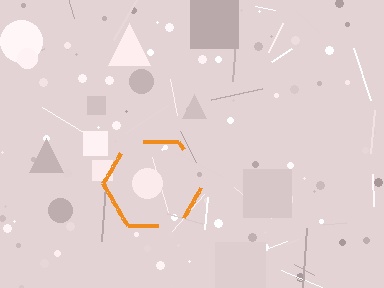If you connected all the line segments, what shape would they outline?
They would outline a hexagon.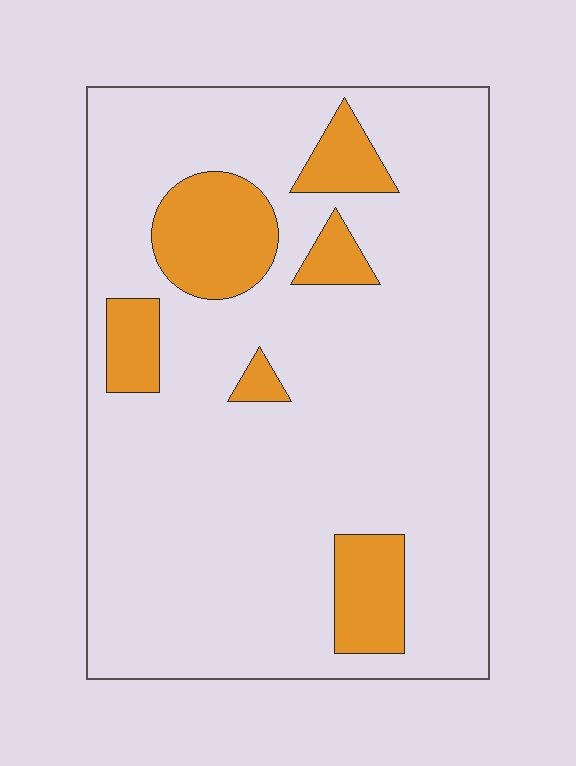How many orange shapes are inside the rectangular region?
6.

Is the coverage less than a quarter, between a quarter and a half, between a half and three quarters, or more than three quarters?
Less than a quarter.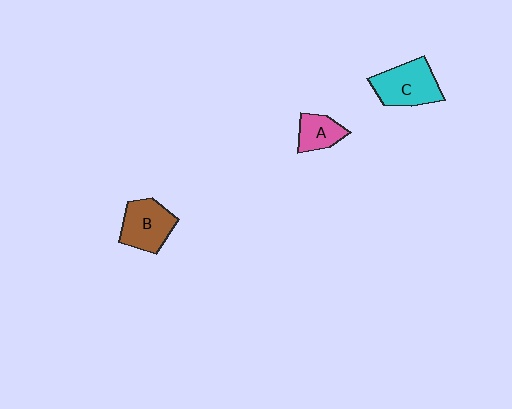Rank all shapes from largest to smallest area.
From largest to smallest: C (cyan), B (brown), A (pink).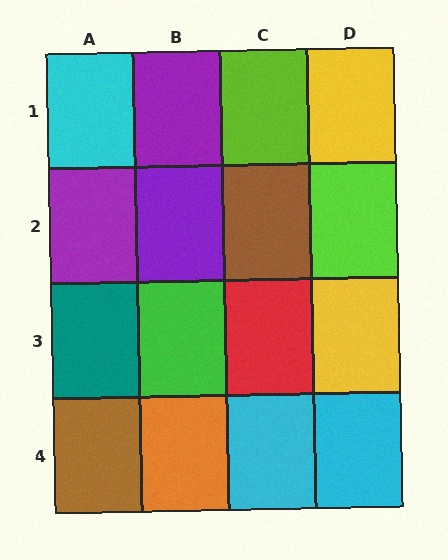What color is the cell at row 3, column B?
Green.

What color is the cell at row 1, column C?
Lime.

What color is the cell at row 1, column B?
Purple.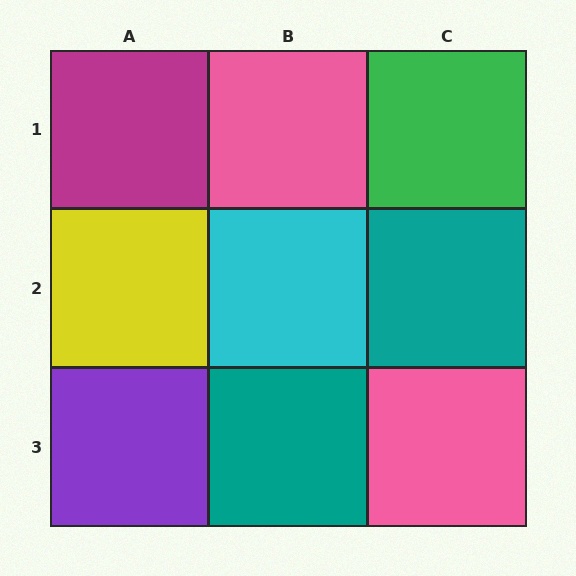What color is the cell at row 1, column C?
Green.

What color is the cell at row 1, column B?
Pink.